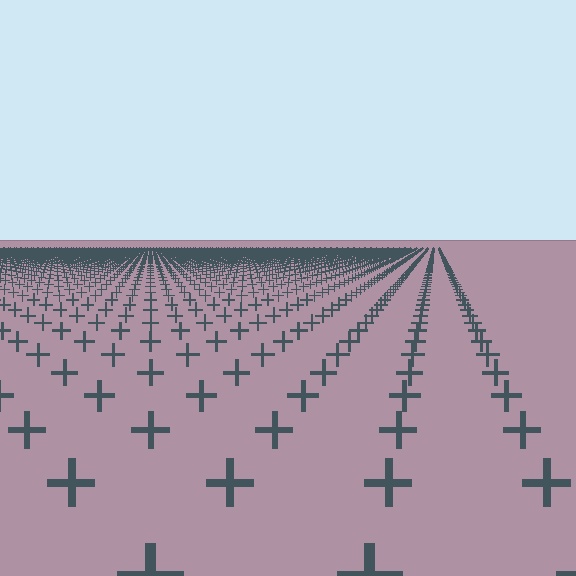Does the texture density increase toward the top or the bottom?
Density increases toward the top.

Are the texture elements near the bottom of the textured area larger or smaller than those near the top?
Larger. Near the bottom, elements are closer to the viewer and appear at a bigger on-screen size.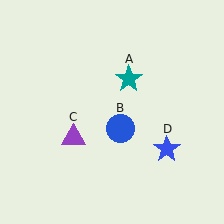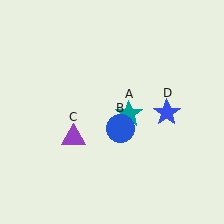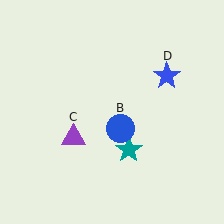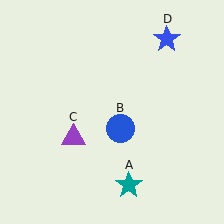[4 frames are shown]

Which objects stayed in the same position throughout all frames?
Blue circle (object B) and purple triangle (object C) remained stationary.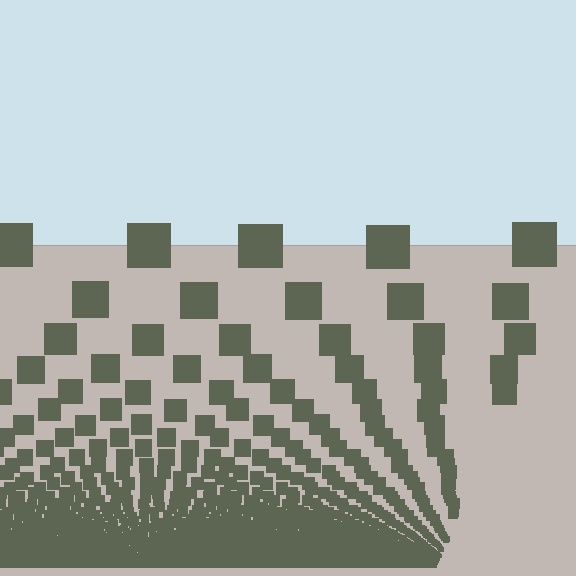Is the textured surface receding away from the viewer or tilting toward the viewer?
The surface appears to tilt toward the viewer. Texture elements get larger and sparser toward the top.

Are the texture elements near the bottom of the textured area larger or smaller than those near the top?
Smaller. The gradient is inverted — elements near the bottom are smaller and denser.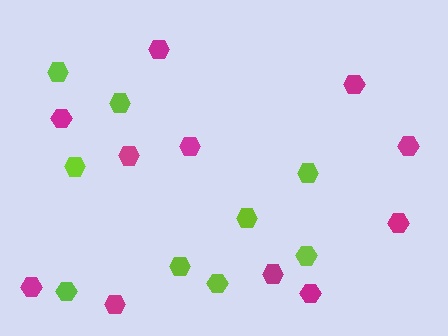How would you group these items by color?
There are 2 groups: one group of magenta hexagons (11) and one group of lime hexagons (9).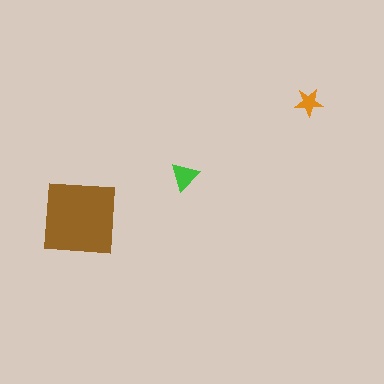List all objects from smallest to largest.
The orange star, the green triangle, the brown square.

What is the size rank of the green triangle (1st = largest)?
2nd.